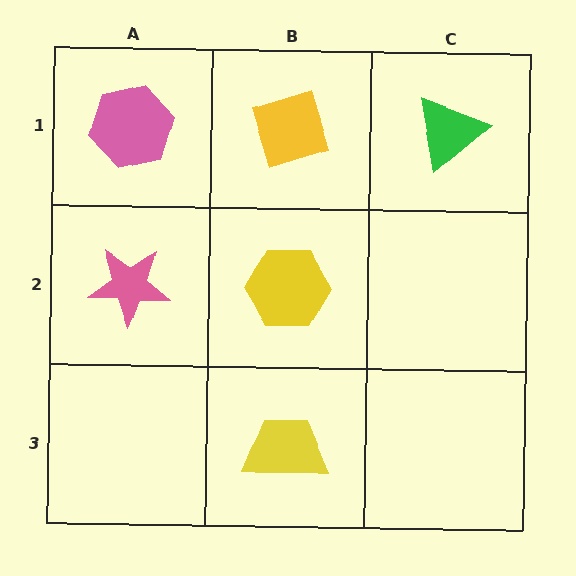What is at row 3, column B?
A yellow trapezoid.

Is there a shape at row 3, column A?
No, that cell is empty.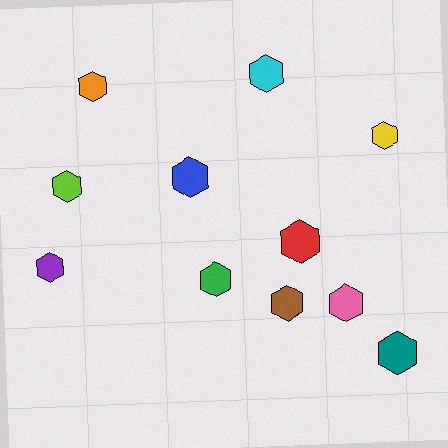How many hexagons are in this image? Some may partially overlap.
There are 11 hexagons.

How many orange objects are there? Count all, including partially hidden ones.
There is 1 orange object.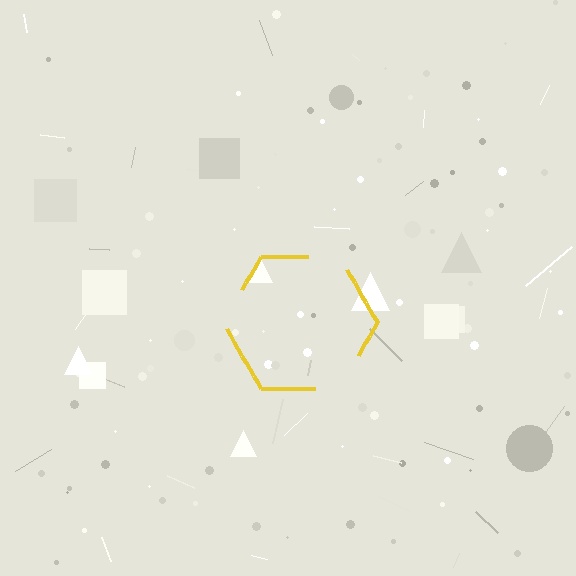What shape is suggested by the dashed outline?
The dashed outline suggests a hexagon.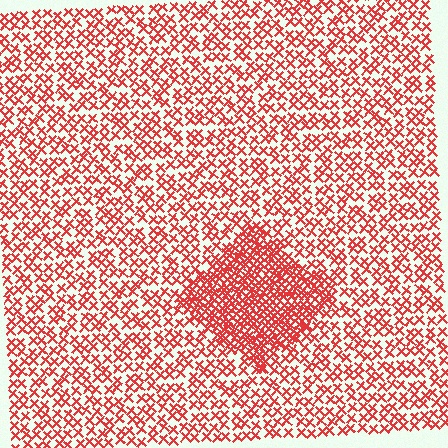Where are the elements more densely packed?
The elements are more densely packed inside the diamond boundary.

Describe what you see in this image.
The image contains small red elements arranged at two different densities. A diamond-shaped region is visible where the elements are more densely packed than the surrounding area.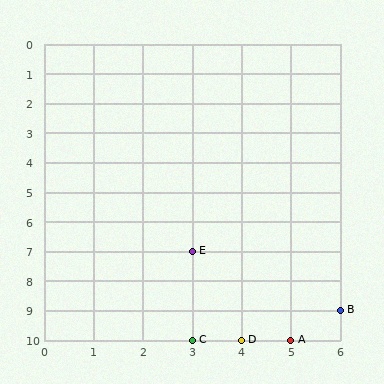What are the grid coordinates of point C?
Point C is at grid coordinates (3, 10).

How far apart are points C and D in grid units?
Points C and D are 1 column apart.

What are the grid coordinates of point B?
Point B is at grid coordinates (6, 9).